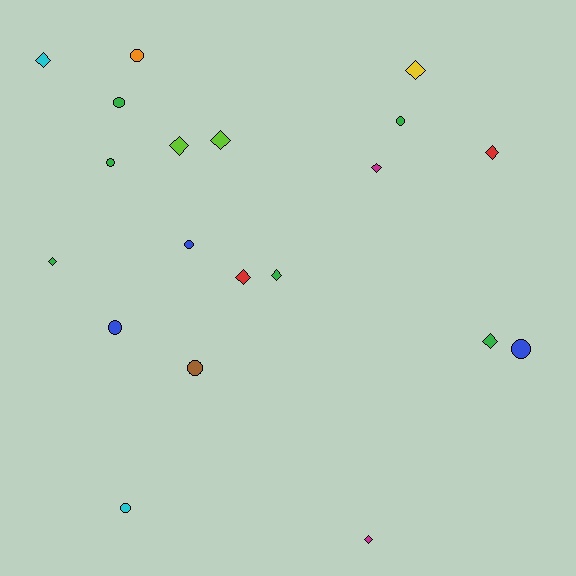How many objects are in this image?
There are 20 objects.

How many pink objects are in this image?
There are no pink objects.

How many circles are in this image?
There are 9 circles.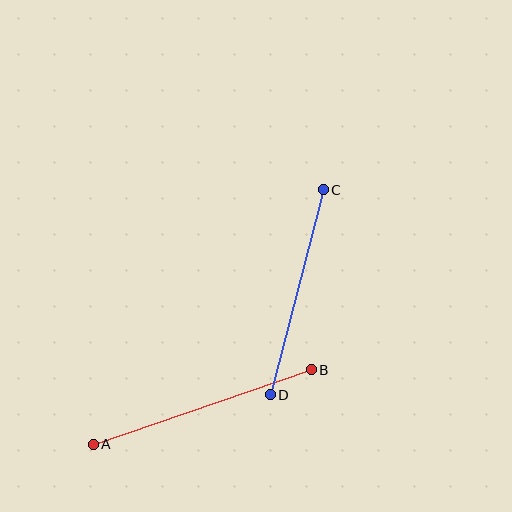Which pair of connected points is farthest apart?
Points A and B are farthest apart.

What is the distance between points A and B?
The distance is approximately 230 pixels.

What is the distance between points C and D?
The distance is approximately 211 pixels.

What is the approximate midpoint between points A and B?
The midpoint is at approximately (202, 407) pixels.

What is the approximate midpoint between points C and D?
The midpoint is at approximately (297, 292) pixels.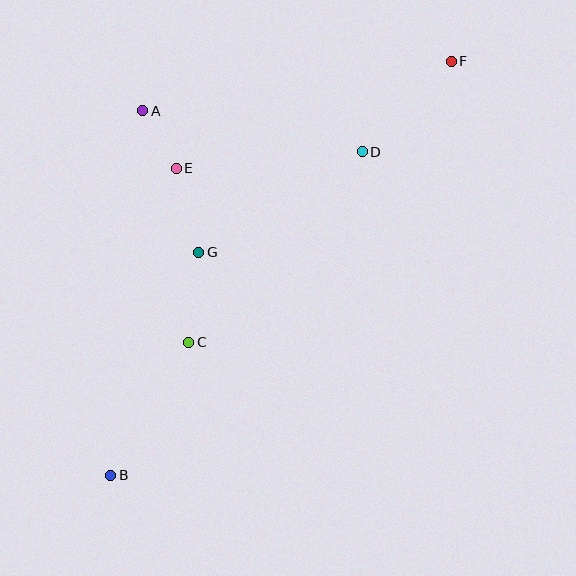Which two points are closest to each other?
Points A and E are closest to each other.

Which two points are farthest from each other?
Points B and F are farthest from each other.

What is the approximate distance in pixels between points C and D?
The distance between C and D is approximately 257 pixels.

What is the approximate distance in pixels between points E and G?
The distance between E and G is approximately 87 pixels.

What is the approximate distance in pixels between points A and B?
The distance between A and B is approximately 366 pixels.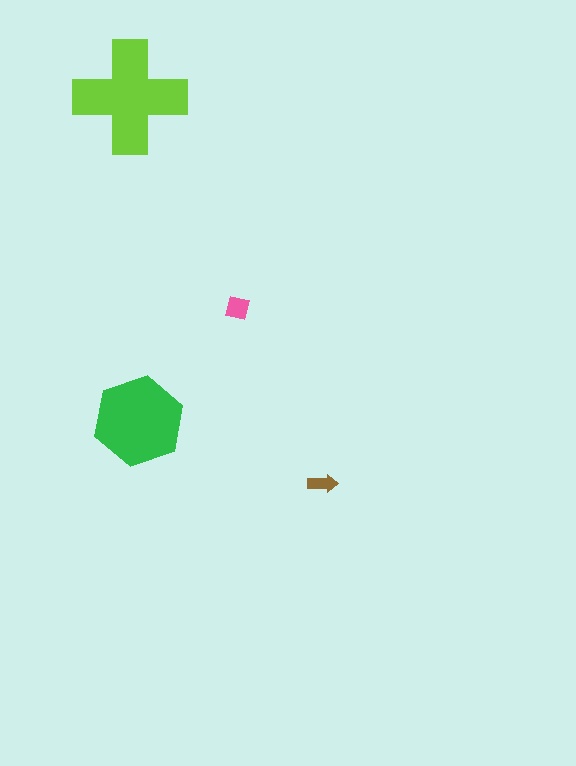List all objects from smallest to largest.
The brown arrow, the pink square, the green hexagon, the lime cross.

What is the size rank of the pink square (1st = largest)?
3rd.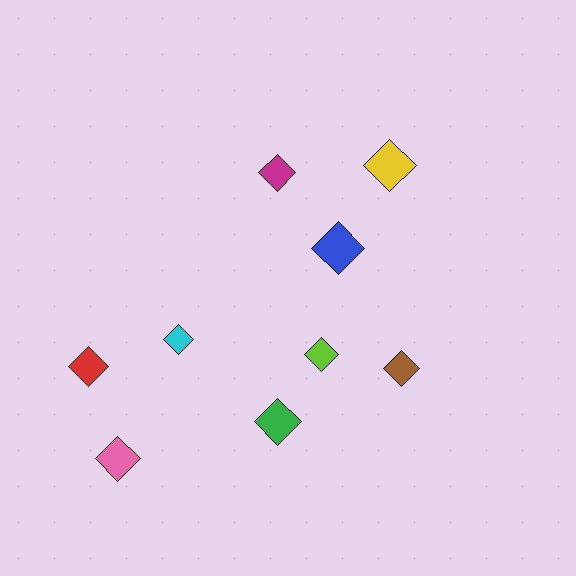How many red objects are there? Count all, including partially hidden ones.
There is 1 red object.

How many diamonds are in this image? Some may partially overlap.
There are 9 diamonds.